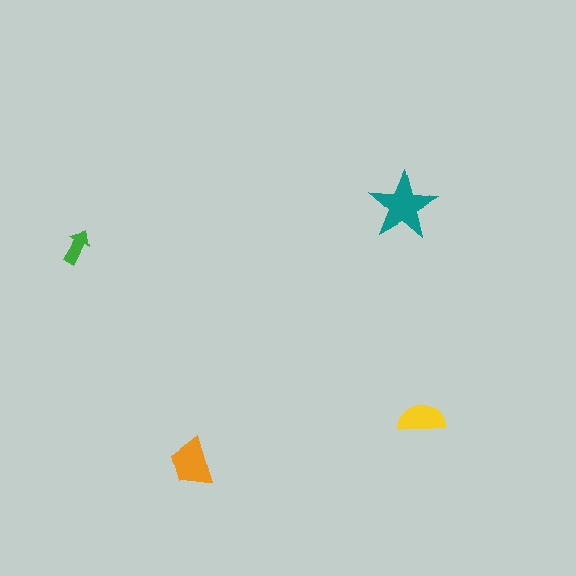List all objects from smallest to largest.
The green arrow, the yellow semicircle, the orange trapezoid, the teal star.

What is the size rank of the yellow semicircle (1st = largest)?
3rd.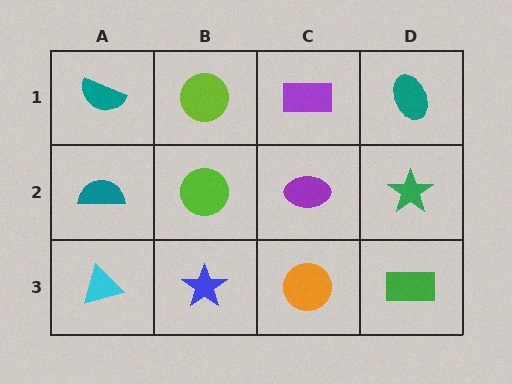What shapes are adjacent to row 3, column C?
A purple ellipse (row 2, column C), a blue star (row 3, column B), a green rectangle (row 3, column D).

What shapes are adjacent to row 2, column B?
A lime circle (row 1, column B), a blue star (row 3, column B), a teal semicircle (row 2, column A), a purple ellipse (row 2, column C).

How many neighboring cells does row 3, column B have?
3.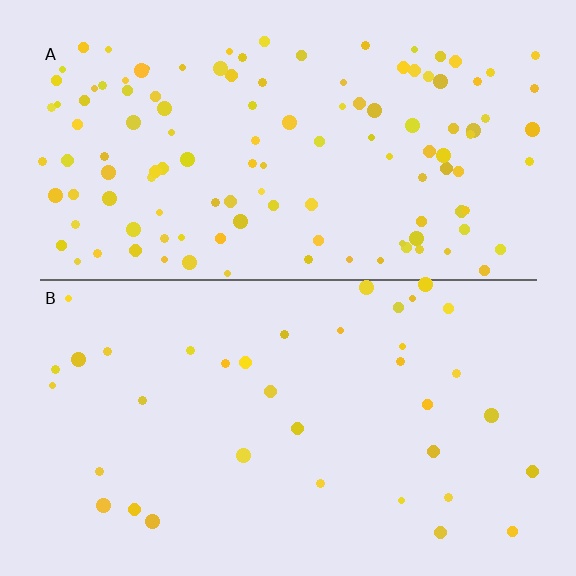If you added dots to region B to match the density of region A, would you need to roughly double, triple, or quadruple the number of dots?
Approximately triple.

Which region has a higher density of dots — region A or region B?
A (the top).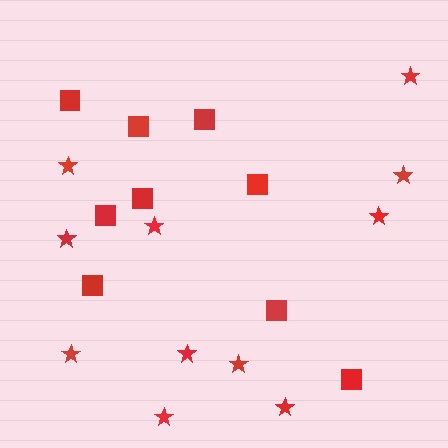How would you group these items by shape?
There are 2 groups: one group of stars (11) and one group of squares (9).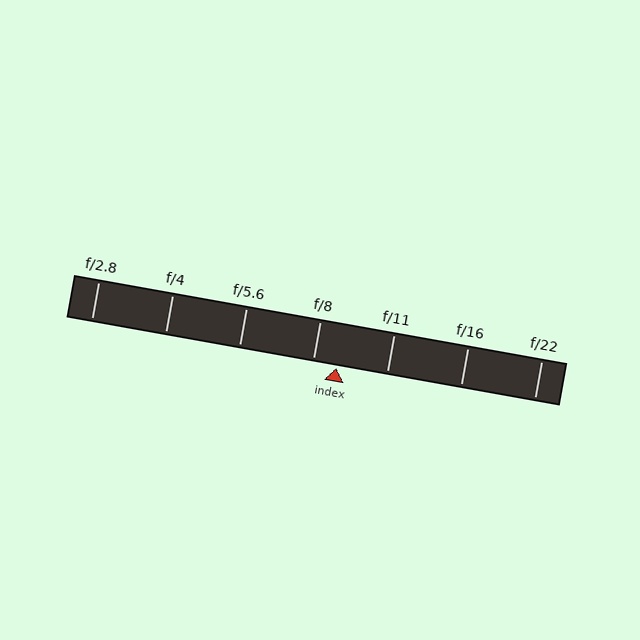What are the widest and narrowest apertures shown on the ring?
The widest aperture shown is f/2.8 and the narrowest is f/22.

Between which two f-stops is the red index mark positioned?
The index mark is between f/8 and f/11.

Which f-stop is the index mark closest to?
The index mark is closest to f/8.